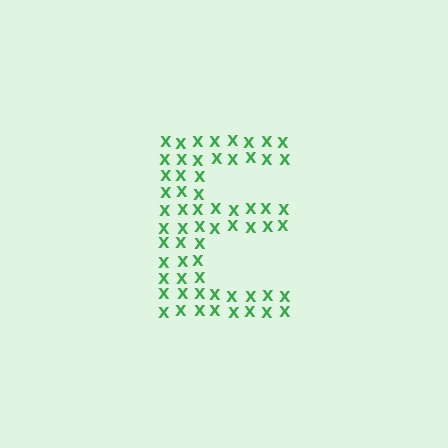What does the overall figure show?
The overall figure shows the letter E.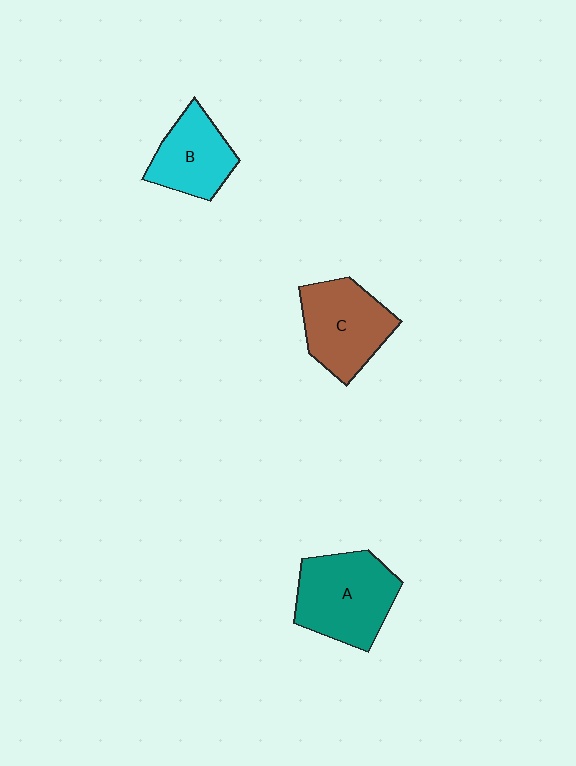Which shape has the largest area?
Shape A (teal).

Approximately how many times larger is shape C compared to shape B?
Approximately 1.3 times.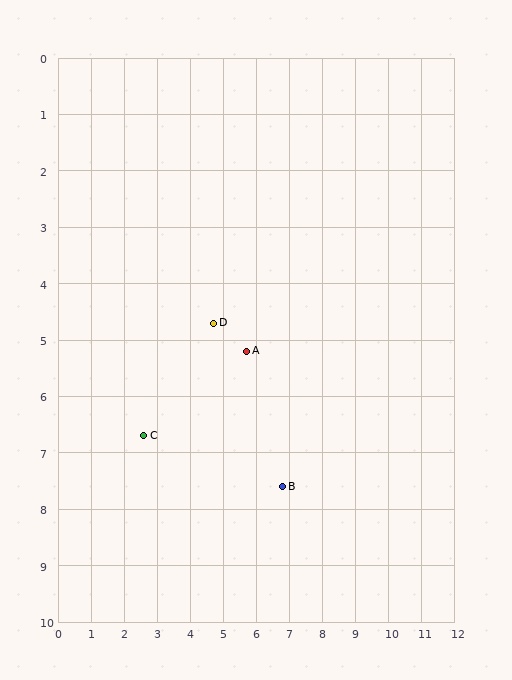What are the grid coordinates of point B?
Point B is at approximately (6.8, 7.6).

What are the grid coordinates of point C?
Point C is at approximately (2.6, 6.7).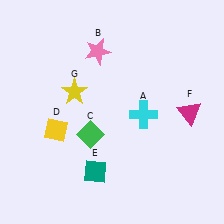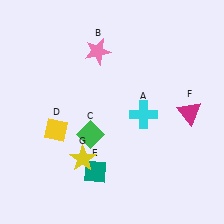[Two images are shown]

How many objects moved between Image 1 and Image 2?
1 object moved between the two images.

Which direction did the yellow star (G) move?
The yellow star (G) moved down.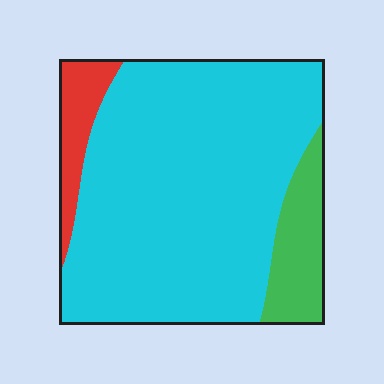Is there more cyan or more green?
Cyan.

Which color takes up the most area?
Cyan, at roughly 80%.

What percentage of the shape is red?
Red covers about 10% of the shape.